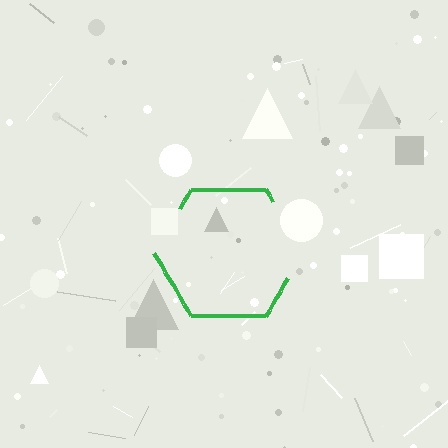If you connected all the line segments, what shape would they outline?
They would outline a hexagon.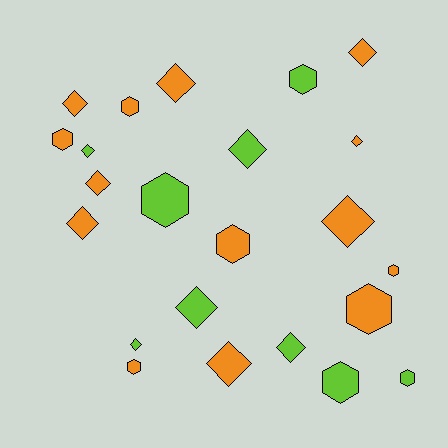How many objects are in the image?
There are 23 objects.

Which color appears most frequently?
Orange, with 14 objects.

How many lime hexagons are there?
There are 4 lime hexagons.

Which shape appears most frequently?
Diamond, with 13 objects.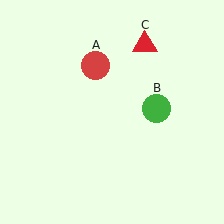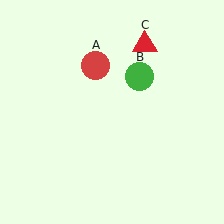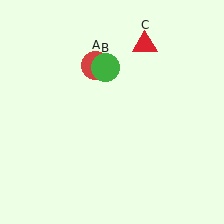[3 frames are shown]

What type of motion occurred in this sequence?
The green circle (object B) rotated counterclockwise around the center of the scene.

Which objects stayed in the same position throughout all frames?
Red circle (object A) and red triangle (object C) remained stationary.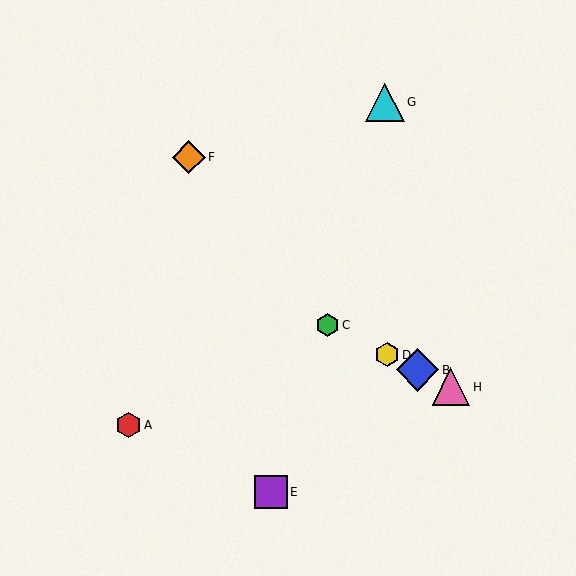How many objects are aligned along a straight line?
4 objects (B, C, D, H) are aligned along a straight line.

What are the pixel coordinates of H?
Object H is at (451, 387).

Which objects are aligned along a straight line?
Objects B, C, D, H are aligned along a straight line.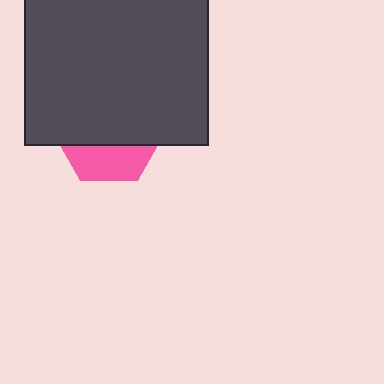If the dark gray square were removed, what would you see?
You would see the complete pink hexagon.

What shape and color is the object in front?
The object in front is a dark gray square.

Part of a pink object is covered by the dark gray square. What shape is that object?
It is a hexagon.